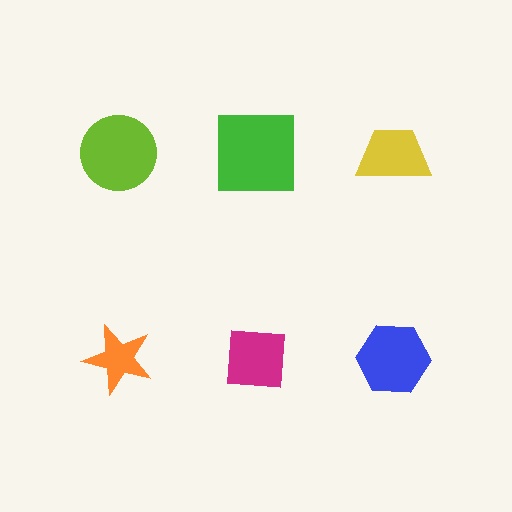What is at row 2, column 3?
A blue hexagon.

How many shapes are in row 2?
3 shapes.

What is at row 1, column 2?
A green square.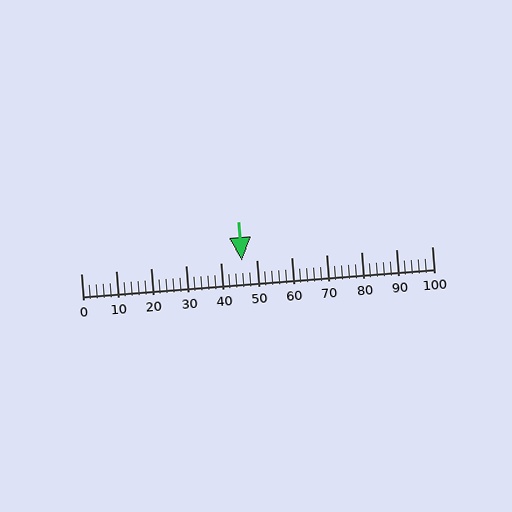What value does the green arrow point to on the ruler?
The green arrow points to approximately 46.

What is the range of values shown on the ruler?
The ruler shows values from 0 to 100.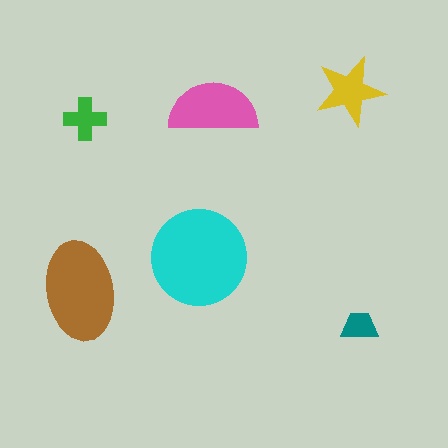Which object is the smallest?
The teal trapezoid.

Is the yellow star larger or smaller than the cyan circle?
Smaller.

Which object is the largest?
The cyan circle.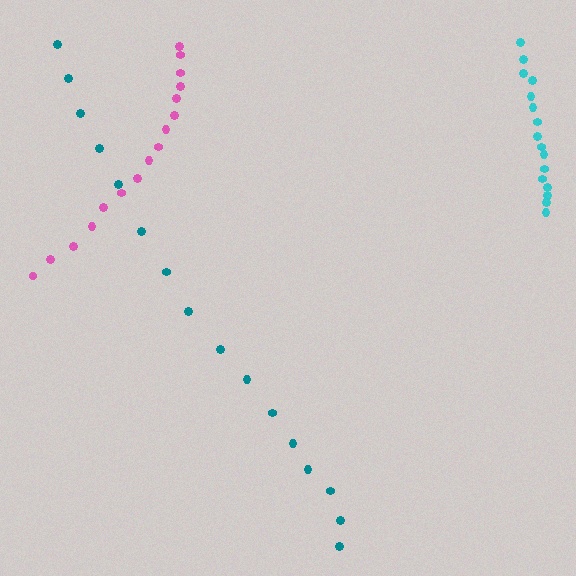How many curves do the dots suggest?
There are 3 distinct paths.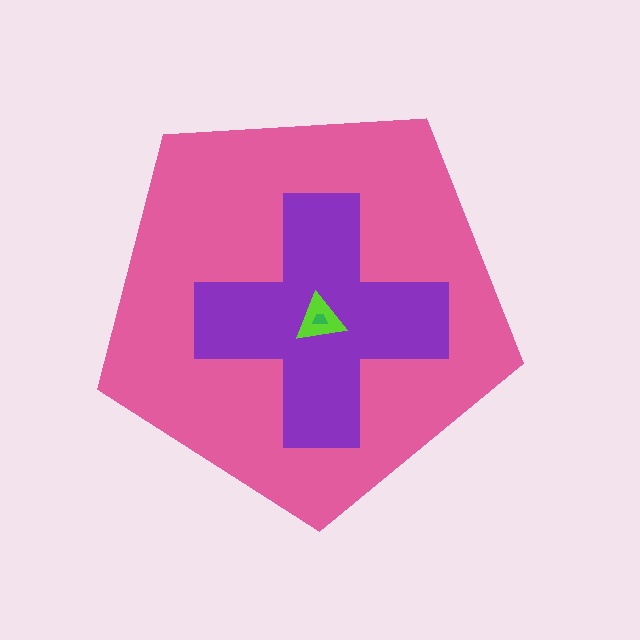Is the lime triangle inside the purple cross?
Yes.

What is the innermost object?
The green trapezoid.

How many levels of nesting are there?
4.